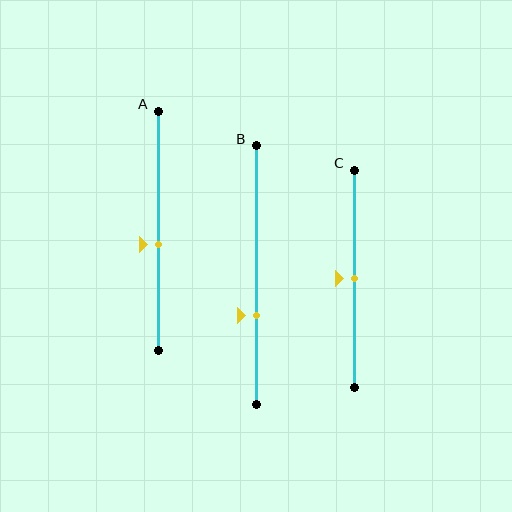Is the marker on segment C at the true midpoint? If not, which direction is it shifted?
Yes, the marker on segment C is at the true midpoint.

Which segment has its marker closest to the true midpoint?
Segment C has its marker closest to the true midpoint.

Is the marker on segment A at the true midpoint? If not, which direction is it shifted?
No, the marker on segment A is shifted downward by about 6% of the segment length.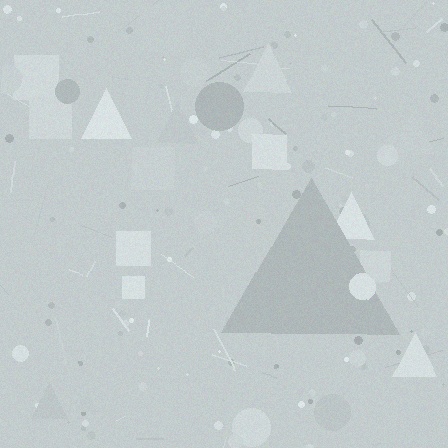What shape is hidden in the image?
A triangle is hidden in the image.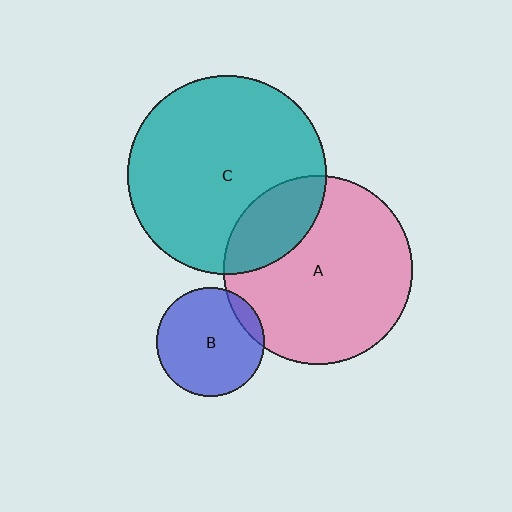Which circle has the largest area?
Circle C (teal).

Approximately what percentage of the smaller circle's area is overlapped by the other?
Approximately 20%.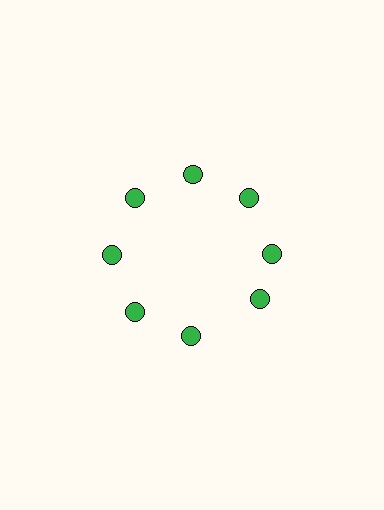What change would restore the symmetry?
The symmetry would be restored by rotating it back into even spacing with its neighbors so that all 8 circles sit at equal angles and equal distance from the center.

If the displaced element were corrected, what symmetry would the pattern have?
It would have 8-fold rotational symmetry — the pattern would map onto itself every 45 degrees.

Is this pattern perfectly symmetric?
No. The 8 green circles are arranged in a ring, but one element near the 4 o'clock position is rotated out of alignment along the ring, breaking the 8-fold rotational symmetry.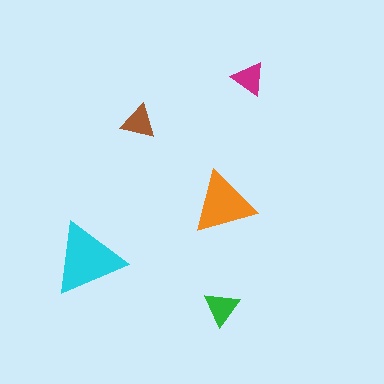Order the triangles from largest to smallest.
the cyan one, the orange one, the green one, the brown one, the magenta one.